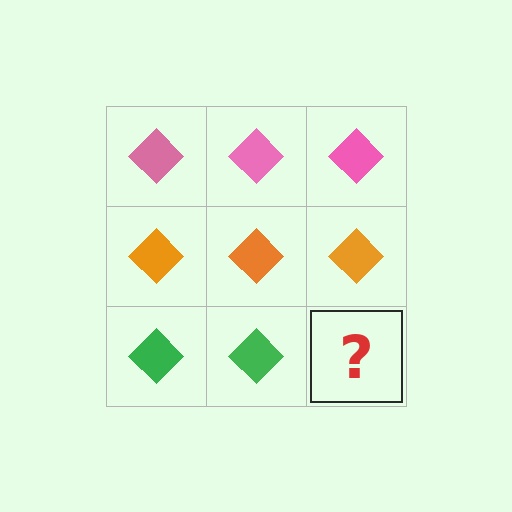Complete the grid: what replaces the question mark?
The question mark should be replaced with a green diamond.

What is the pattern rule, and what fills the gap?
The rule is that each row has a consistent color. The gap should be filled with a green diamond.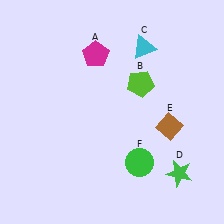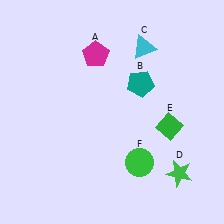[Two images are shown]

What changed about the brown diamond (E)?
In Image 1, E is brown. In Image 2, it changed to green.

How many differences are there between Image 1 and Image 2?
There are 2 differences between the two images.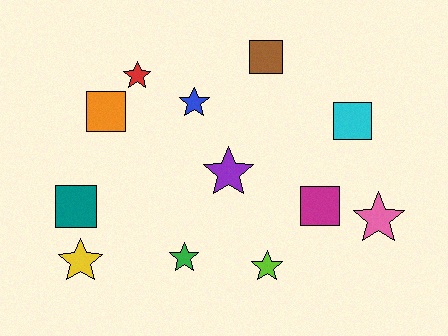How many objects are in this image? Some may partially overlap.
There are 12 objects.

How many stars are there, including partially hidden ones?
There are 7 stars.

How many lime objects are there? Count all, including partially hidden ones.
There is 1 lime object.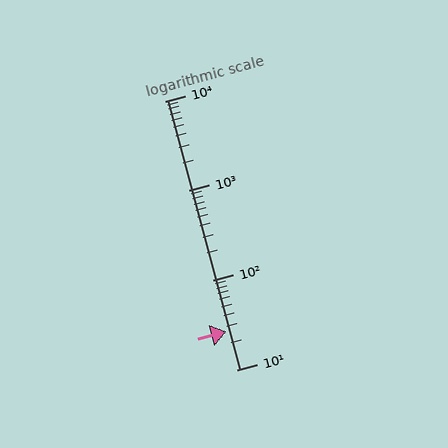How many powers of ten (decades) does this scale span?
The scale spans 3 decades, from 10 to 10000.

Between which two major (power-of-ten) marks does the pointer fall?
The pointer is between 10 and 100.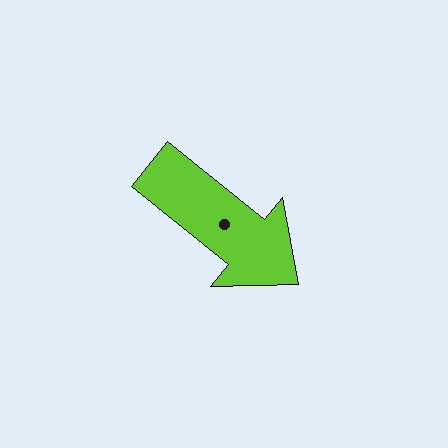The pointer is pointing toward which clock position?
Roughly 4 o'clock.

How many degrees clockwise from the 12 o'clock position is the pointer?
Approximately 129 degrees.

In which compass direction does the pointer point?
Southeast.